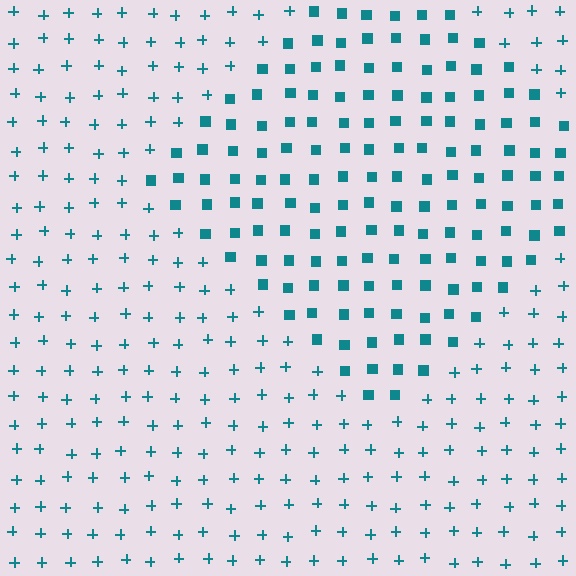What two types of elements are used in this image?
The image uses squares inside the diamond region and plus signs outside it.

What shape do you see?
I see a diamond.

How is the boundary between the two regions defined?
The boundary is defined by a change in element shape: squares inside vs. plus signs outside. All elements share the same color and spacing.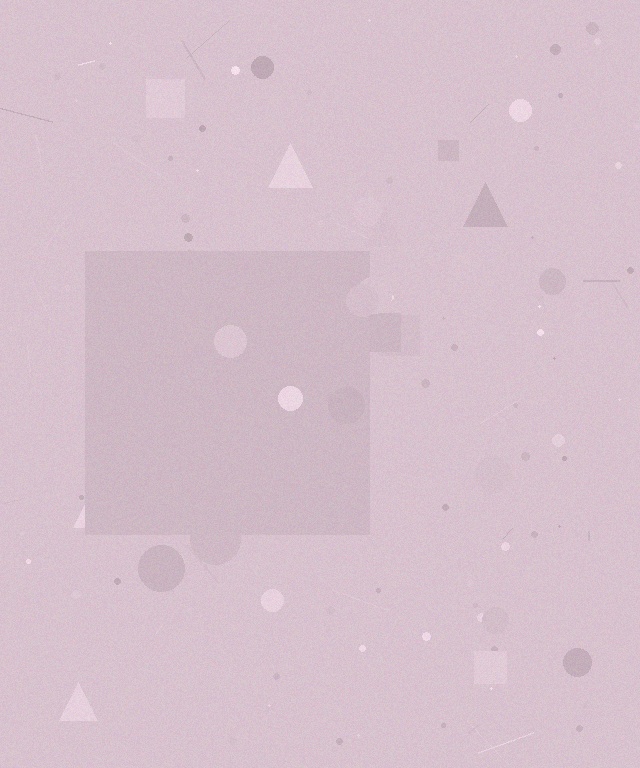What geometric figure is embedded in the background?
A square is embedded in the background.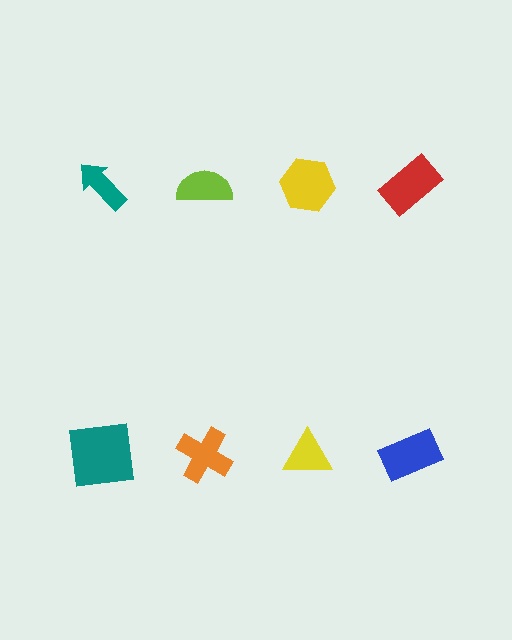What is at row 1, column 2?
A lime semicircle.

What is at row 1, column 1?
A teal arrow.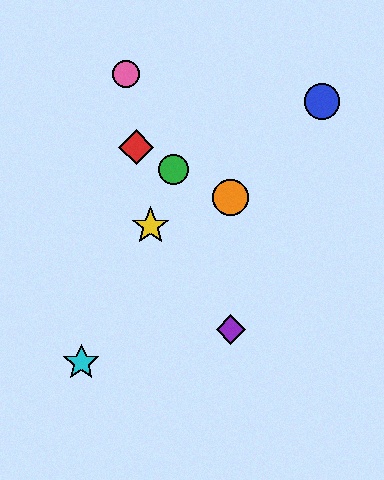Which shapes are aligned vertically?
The purple diamond, the orange circle are aligned vertically.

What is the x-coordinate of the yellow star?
The yellow star is at x≈151.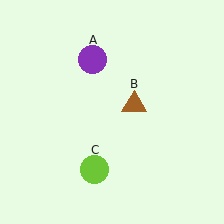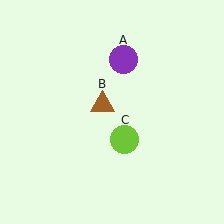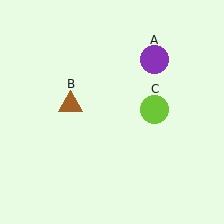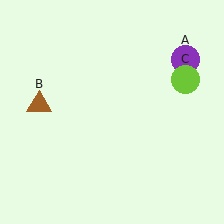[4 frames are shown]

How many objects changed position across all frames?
3 objects changed position: purple circle (object A), brown triangle (object B), lime circle (object C).